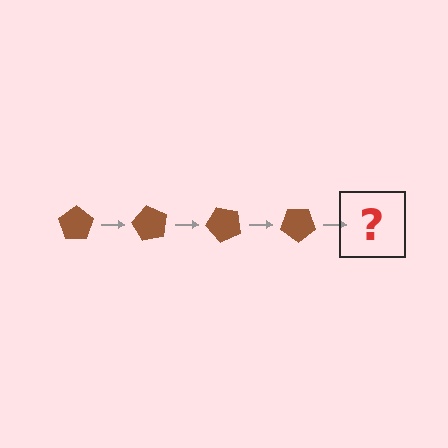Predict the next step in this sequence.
The next step is a brown pentagon rotated 240 degrees.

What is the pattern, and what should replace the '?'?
The pattern is that the pentagon rotates 60 degrees each step. The '?' should be a brown pentagon rotated 240 degrees.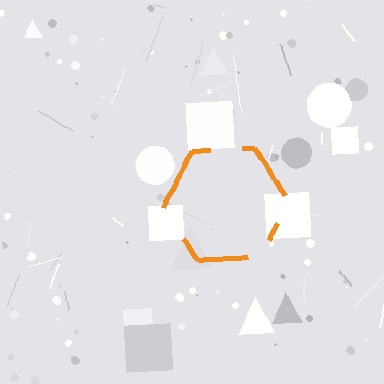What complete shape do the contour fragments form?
The contour fragments form a hexagon.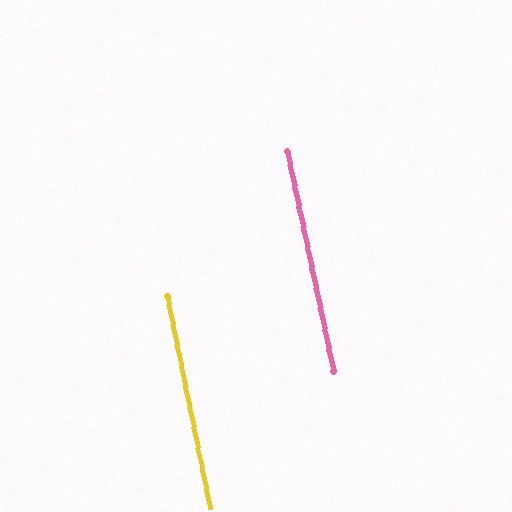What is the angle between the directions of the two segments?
Approximately 0 degrees.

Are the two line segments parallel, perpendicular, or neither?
Parallel — their directions differ by only 0.4°.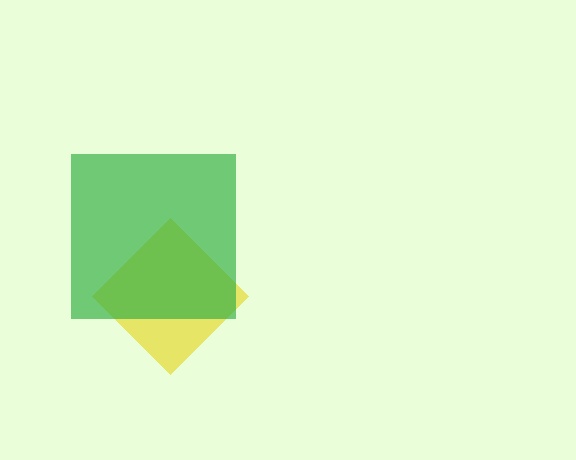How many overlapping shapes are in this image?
There are 2 overlapping shapes in the image.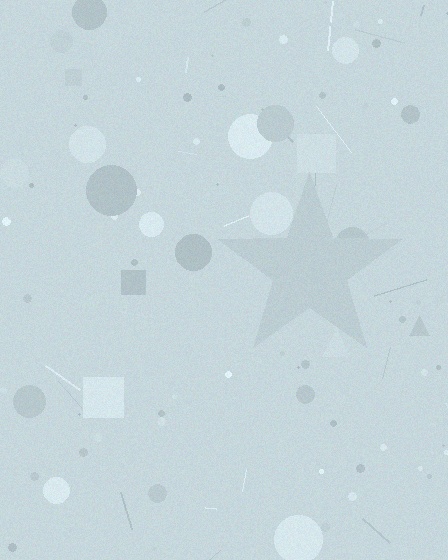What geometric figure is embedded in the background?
A star is embedded in the background.